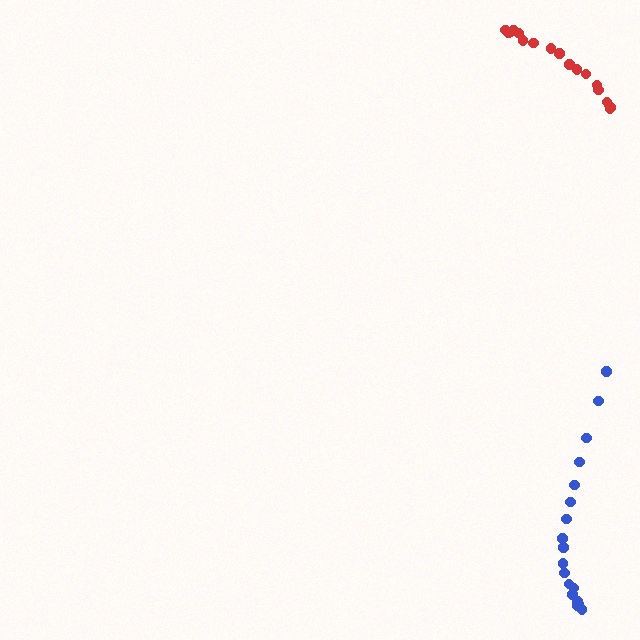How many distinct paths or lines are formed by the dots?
There are 2 distinct paths.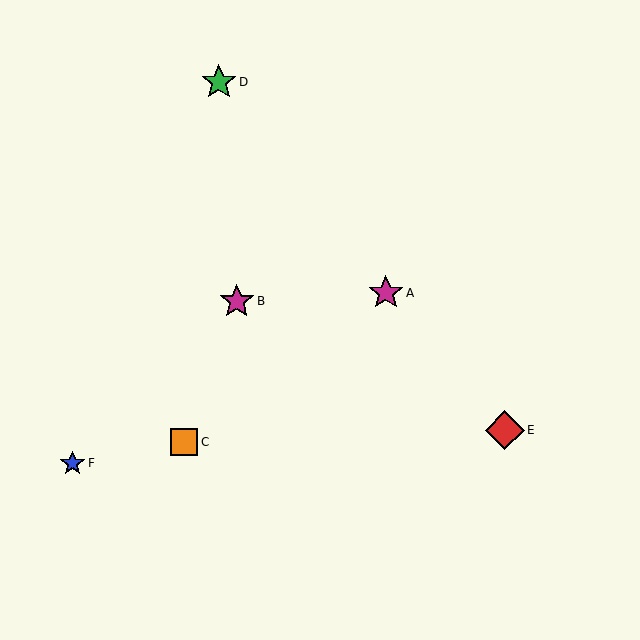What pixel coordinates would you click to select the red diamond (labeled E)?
Click at (505, 430) to select the red diamond E.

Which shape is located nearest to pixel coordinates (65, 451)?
The blue star (labeled F) at (73, 463) is nearest to that location.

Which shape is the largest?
The red diamond (labeled E) is the largest.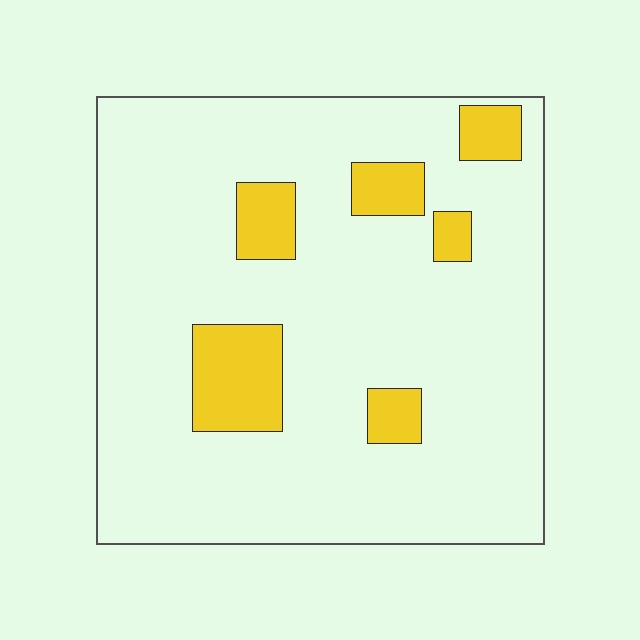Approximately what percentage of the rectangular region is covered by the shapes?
Approximately 15%.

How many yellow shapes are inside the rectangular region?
6.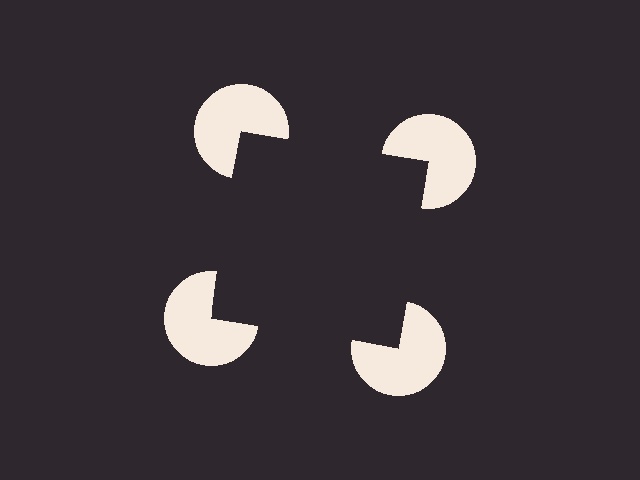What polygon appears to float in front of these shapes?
An illusory square — its edges are inferred from the aligned wedge cuts in the pac-man discs, not physically drawn.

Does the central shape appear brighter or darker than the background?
It typically appears slightly darker than the background, even though no actual brightness change is drawn.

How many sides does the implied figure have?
4 sides.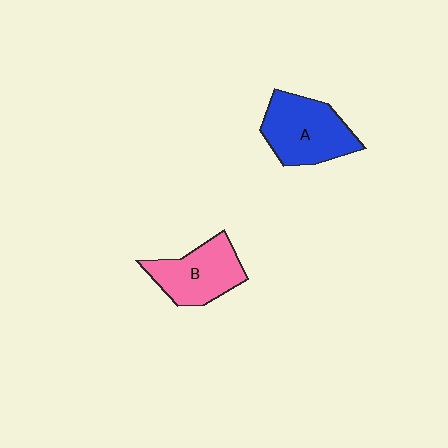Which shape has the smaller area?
Shape B (pink).